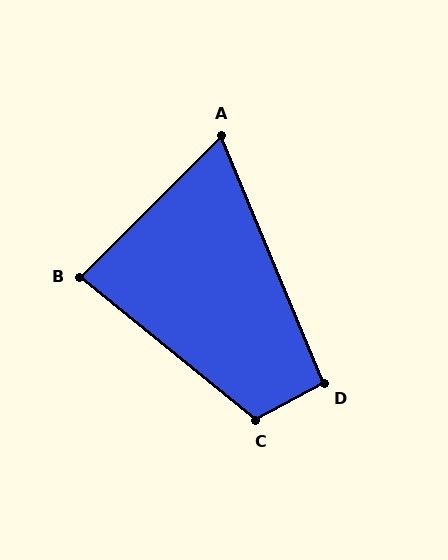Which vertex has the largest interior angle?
C, at approximately 112 degrees.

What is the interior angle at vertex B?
Approximately 84 degrees (acute).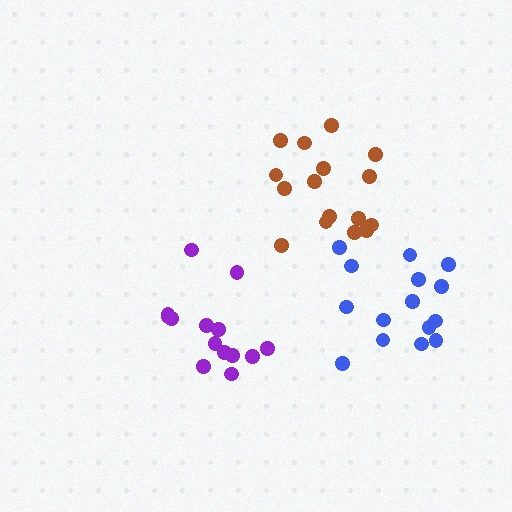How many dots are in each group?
Group 1: 14 dots, Group 2: 16 dots, Group 3: 15 dots (45 total).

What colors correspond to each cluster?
The clusters are colored: purple, brown, blue.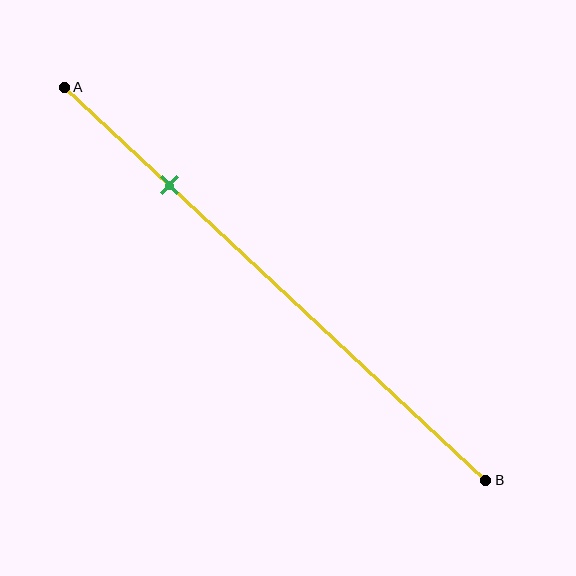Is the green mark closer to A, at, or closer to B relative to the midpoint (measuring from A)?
The green mark is closer to point A than the midpoint of segment AB.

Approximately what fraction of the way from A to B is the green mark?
The green mark is approximately 25% of the way from A to B.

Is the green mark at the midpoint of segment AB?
No, the mark is at about 25% from A, not at the 50% midpoint.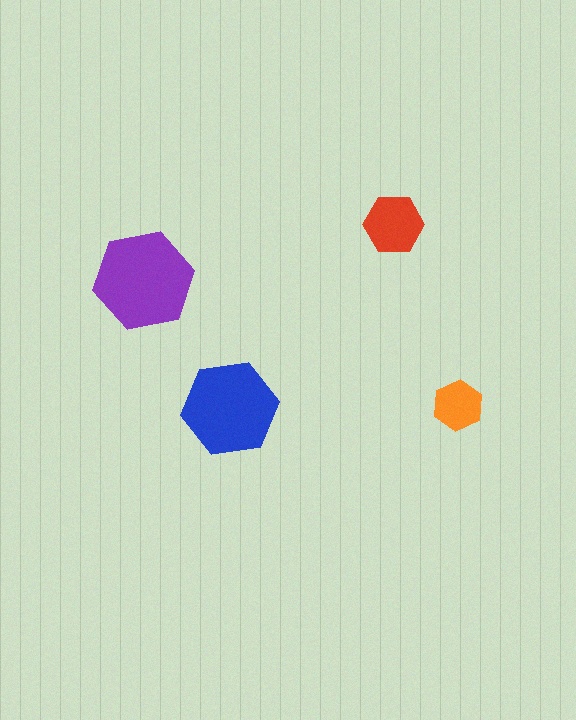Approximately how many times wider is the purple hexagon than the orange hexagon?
About 2 times wider.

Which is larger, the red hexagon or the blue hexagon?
The blue one.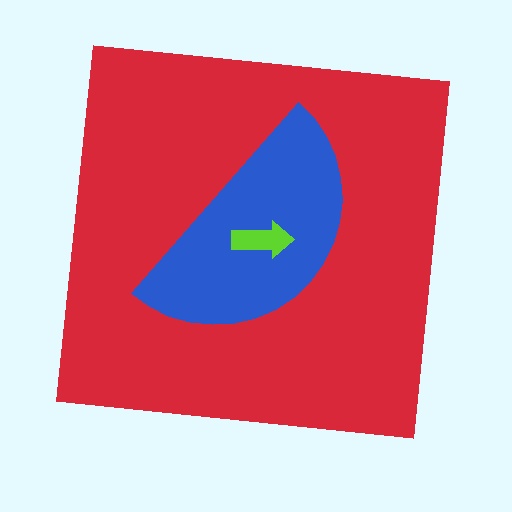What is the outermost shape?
The red square.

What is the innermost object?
The lime arrow.